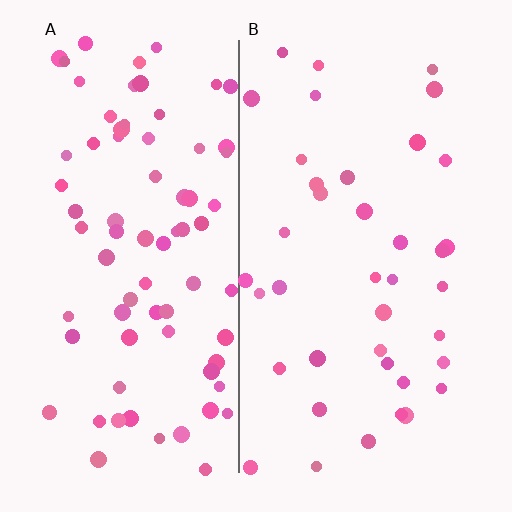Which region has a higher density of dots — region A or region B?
A (the left).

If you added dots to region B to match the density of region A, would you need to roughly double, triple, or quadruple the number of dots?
Approximately double.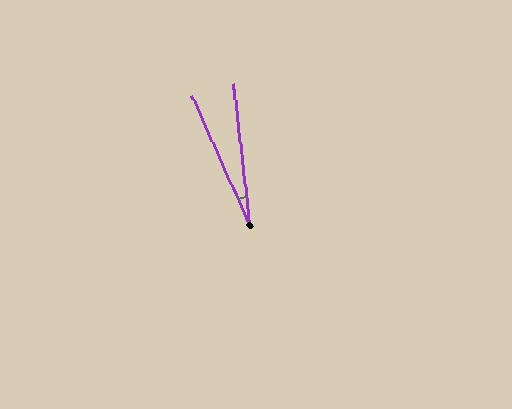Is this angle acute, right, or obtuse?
It is acute.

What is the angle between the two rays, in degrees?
Approximately 17 degrees.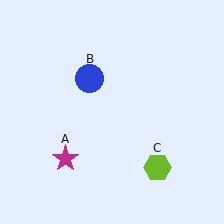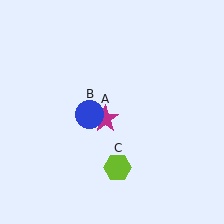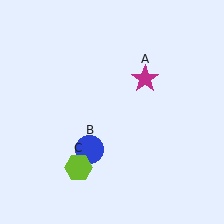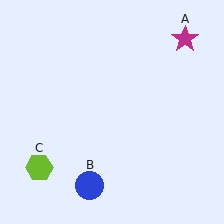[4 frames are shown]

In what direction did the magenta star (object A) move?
The magenta star (object A) moved up and to the right.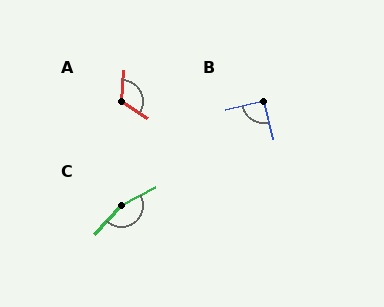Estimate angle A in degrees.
Approximately 118 degrees.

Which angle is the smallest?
B, at approximately 91 degrees.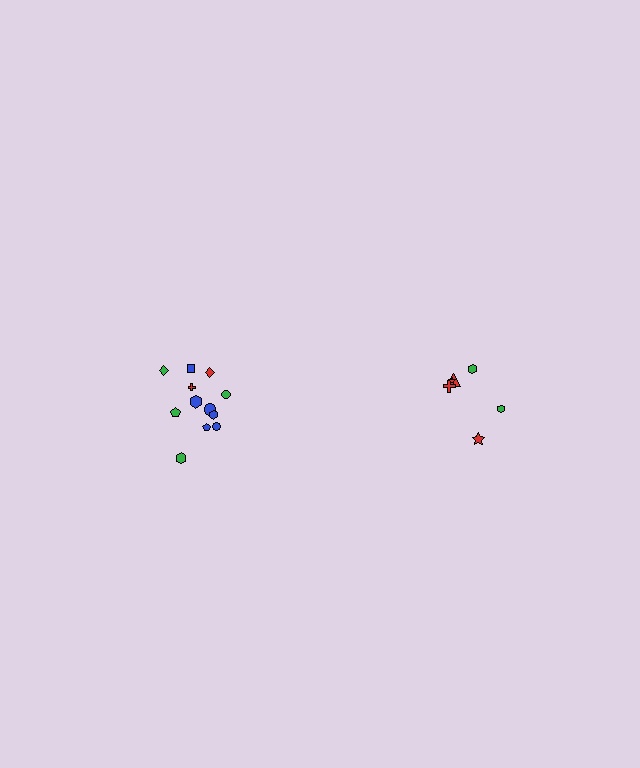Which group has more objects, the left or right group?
The left group.